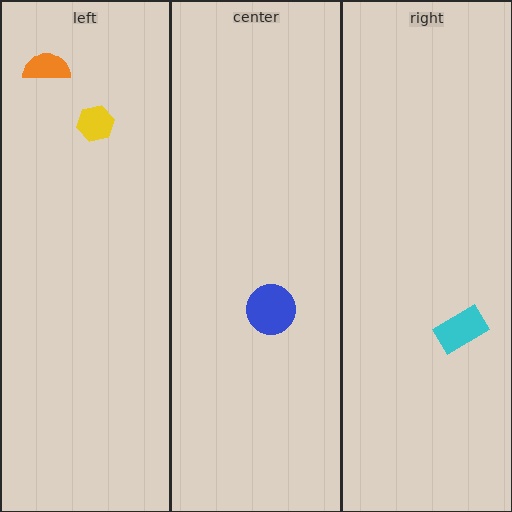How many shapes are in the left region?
2.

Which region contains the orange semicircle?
The left region.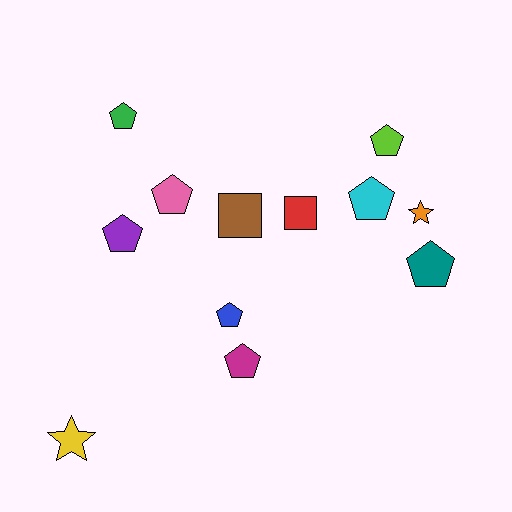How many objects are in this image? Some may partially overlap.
There are 12 objects.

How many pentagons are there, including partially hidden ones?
There are 8 pentagons.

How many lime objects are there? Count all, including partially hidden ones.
There is 1 lime object.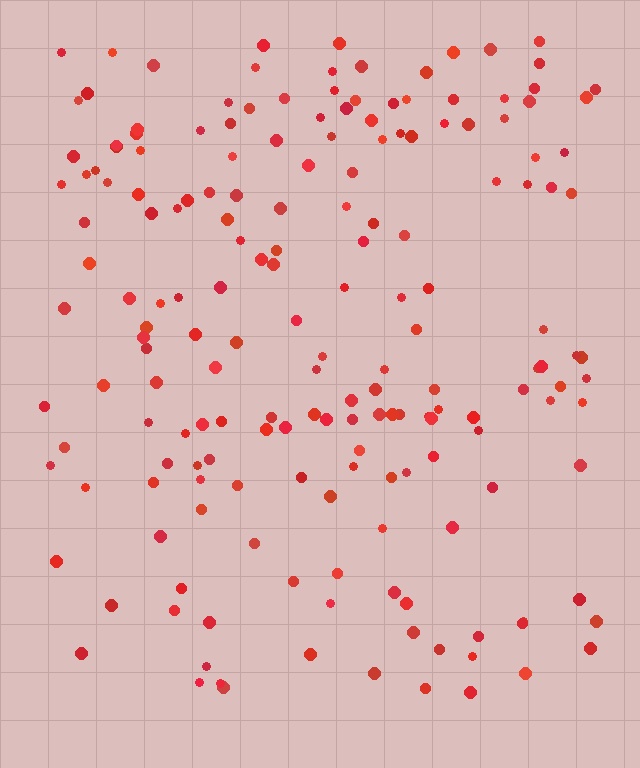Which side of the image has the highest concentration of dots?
The top.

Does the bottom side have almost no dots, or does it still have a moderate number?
Still a moderate number, just noticeably fewer than the top.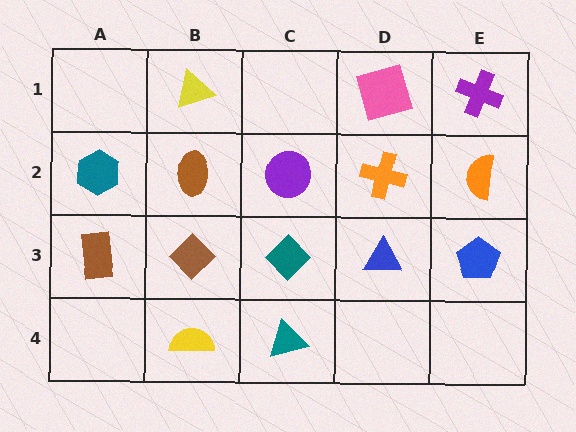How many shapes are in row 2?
5 shapes.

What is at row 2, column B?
A brown ellipse.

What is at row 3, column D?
A blue triangle.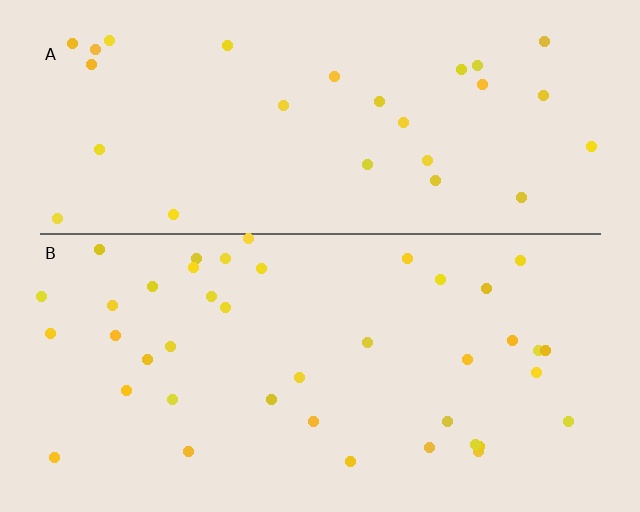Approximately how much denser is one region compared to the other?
Approximately 1.4× — region B over region A.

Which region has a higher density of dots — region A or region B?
B (the bottom).